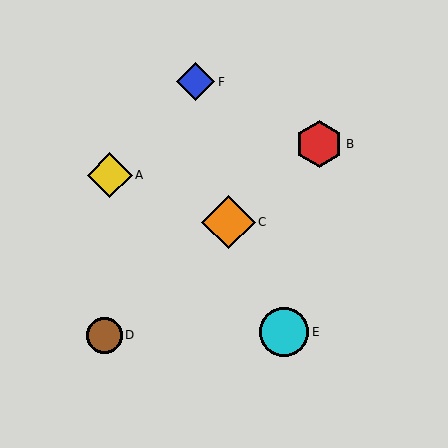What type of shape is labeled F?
Shape F is a blue diamond.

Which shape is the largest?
The orange diamond (labeled C) is the largest.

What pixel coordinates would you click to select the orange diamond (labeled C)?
Click at (228, 222) to select the orange diamond C.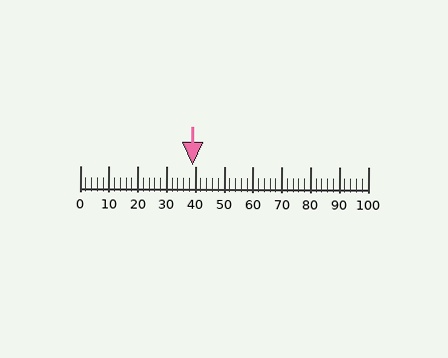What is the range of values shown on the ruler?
The ruler shows values from 0 to 100.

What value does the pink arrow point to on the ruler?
The pink arrow points to approximately 39.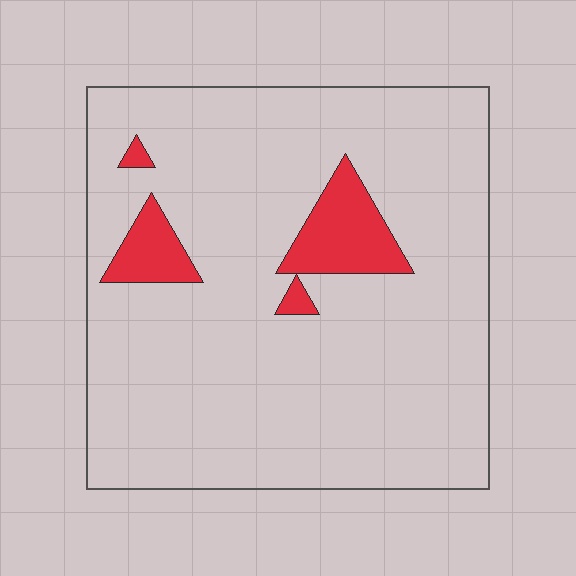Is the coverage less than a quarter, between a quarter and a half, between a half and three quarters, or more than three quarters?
Less than a quarter.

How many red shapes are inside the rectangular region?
4.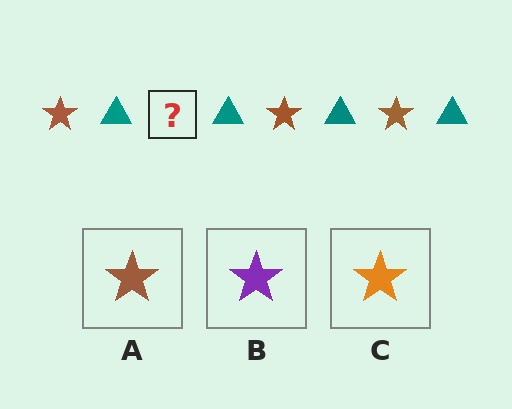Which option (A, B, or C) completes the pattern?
A.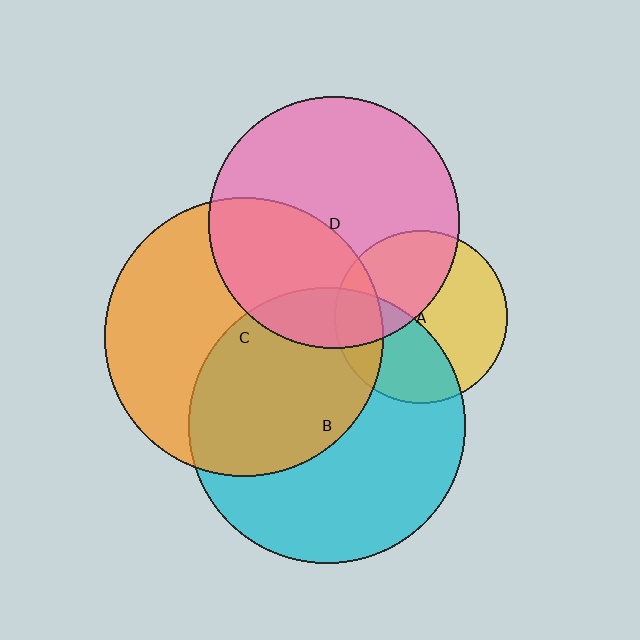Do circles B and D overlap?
Yes.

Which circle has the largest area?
Circle C (orange).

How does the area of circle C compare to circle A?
Approximately 2.6 times.